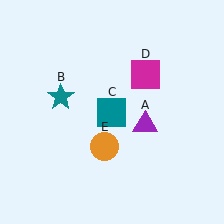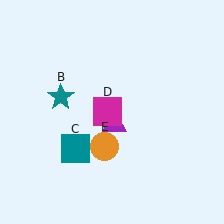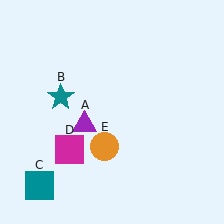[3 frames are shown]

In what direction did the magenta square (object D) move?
The magenta square (object D) moved down and to the left.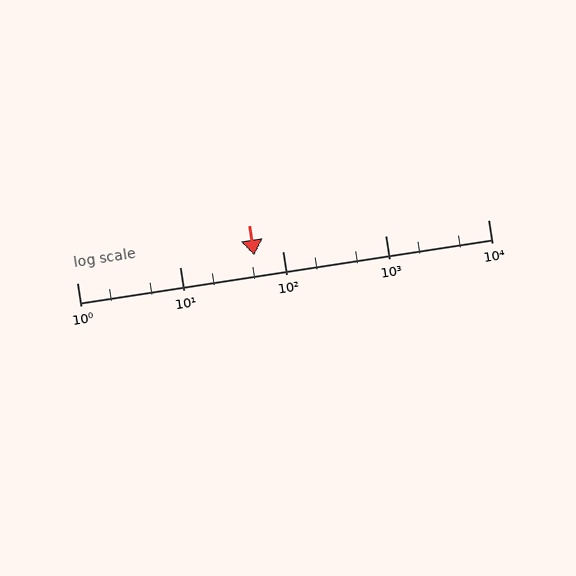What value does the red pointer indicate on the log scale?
The pointer indicates approximately 53.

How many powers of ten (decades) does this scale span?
The scale spans 4 decades, from 1 to 10000.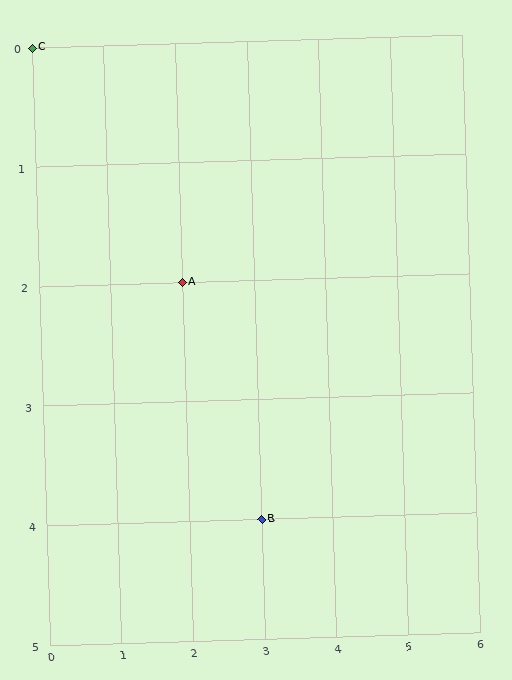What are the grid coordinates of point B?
Point B is at grid coordinates (3, 4).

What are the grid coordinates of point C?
Point C is at grid coordinates (0, 0).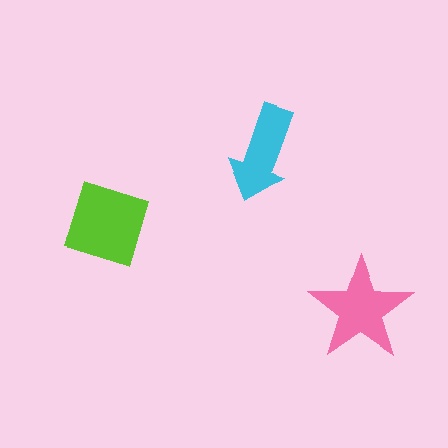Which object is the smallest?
The cyan arrow.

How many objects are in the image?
There are 3 objects in the image.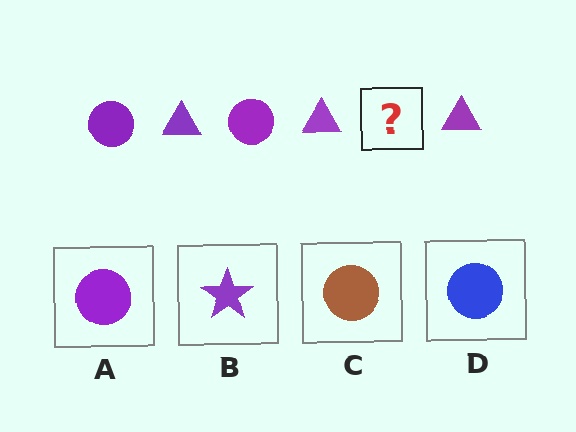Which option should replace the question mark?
Option A.